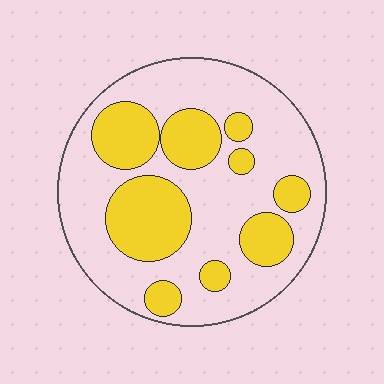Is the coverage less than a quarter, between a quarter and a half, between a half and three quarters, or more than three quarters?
Between a quarter and a half.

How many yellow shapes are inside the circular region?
9.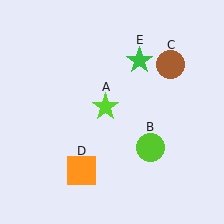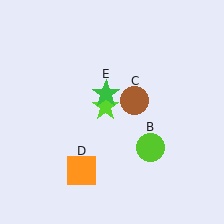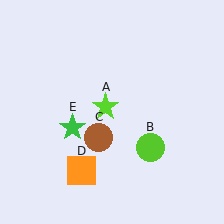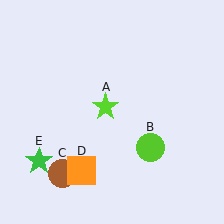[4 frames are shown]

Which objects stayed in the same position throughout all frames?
Lime star (object A) and lime circle (object B) and orange square (object D) remained stationary.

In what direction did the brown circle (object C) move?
The brown circle (object C) moved down and to the left.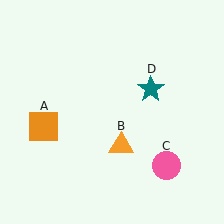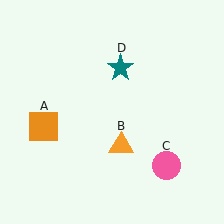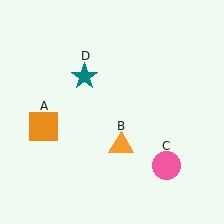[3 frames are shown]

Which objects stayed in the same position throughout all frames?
Orange square (object A) and orange triangle (object B) and pink circle (object C) remained stationary.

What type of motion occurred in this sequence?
The teal star (object D) rotated counterclockwise around the center of the scene.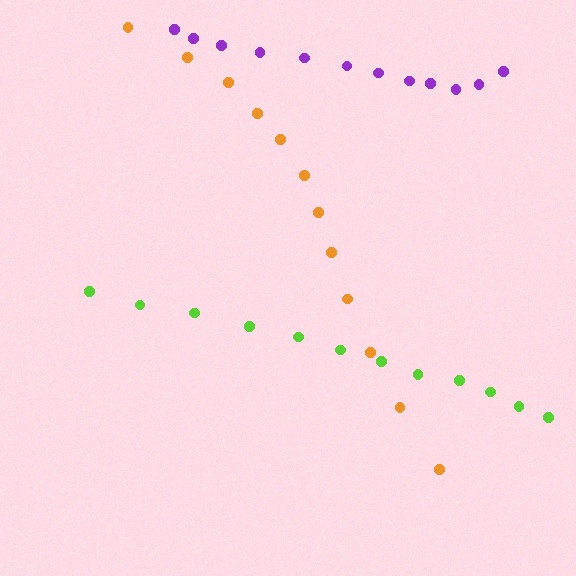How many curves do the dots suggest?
There are 3 distinct paths.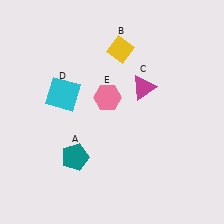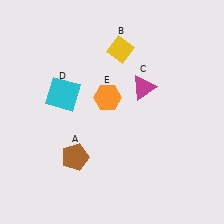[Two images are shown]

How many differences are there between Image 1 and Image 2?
There are 2 differences between the two images.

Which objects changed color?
A changed from teal to brown. E changed from pink to orange.